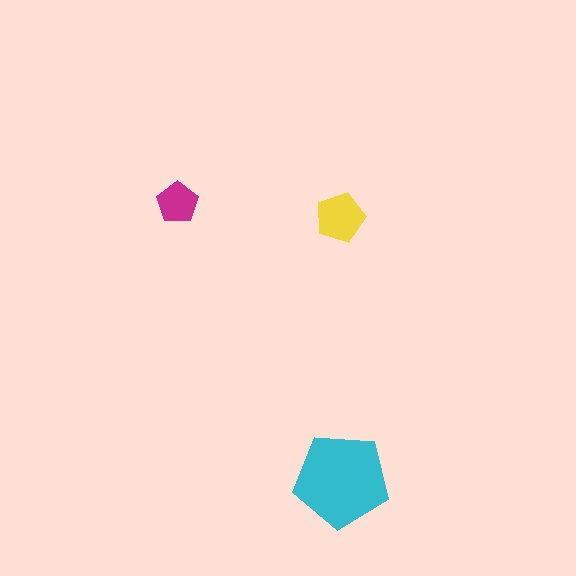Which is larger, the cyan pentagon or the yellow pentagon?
The cyan one.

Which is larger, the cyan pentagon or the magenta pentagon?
The cyan one.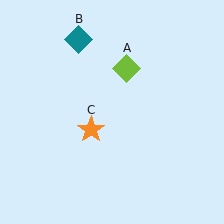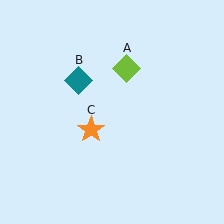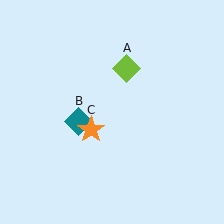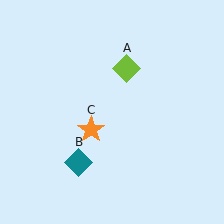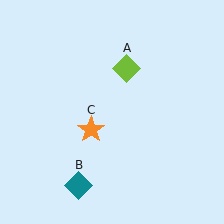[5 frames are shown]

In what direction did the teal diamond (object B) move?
The teal diamond (object B) moved down.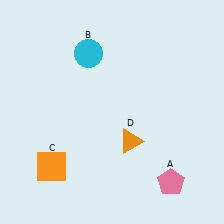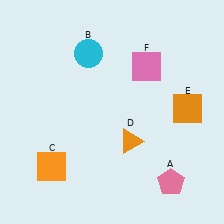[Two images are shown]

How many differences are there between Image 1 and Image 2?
There are 2 differences between the two images.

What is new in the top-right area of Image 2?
A pink square (F) was added in the top-right area of Image 2.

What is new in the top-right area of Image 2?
An orange square (E) was added in the top-right area of Image 2.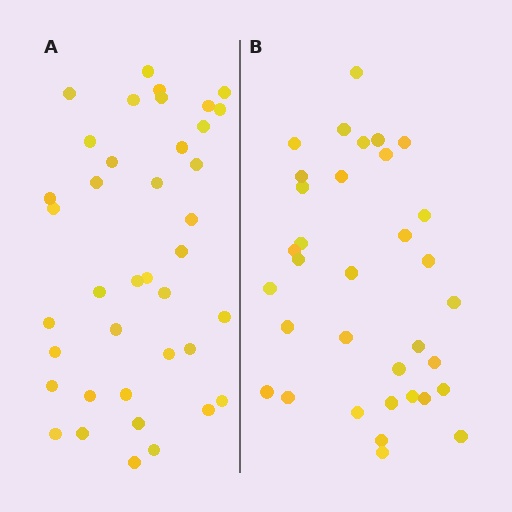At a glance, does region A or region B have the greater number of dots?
Region A (the left region) has more dots.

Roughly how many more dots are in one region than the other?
Region A has about 5 more dots than region B.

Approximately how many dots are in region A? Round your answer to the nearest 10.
About 40 dots. (The exact count is 39, which rounds to 40.)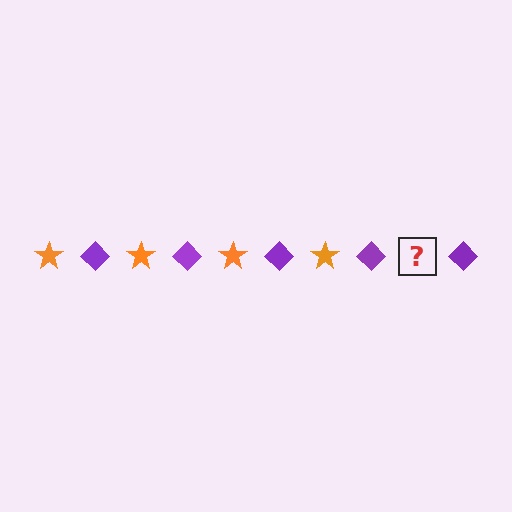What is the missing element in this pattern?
The missing element is an orange star.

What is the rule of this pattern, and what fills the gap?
The rule is that the pattern alternates between orange star and purple diamond. The gap should be filled with an orange star.